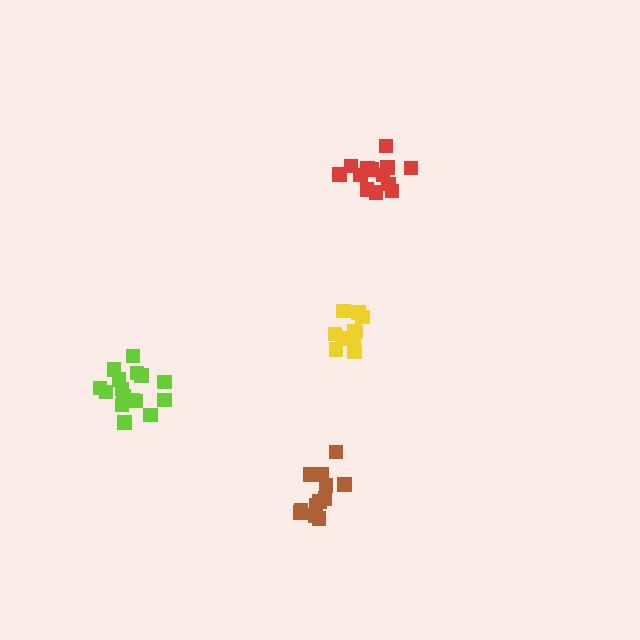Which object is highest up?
The red cluster is topmost.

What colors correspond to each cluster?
The clusters are colored: brown, yellow, lime, red.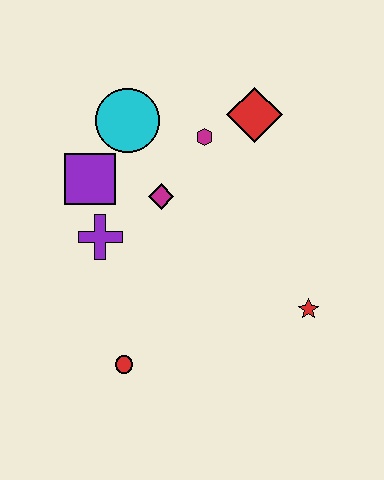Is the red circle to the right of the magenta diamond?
No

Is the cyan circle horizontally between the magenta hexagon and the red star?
No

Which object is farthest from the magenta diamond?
The red star is farthest from the magenta diamond.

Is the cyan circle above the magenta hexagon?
Yes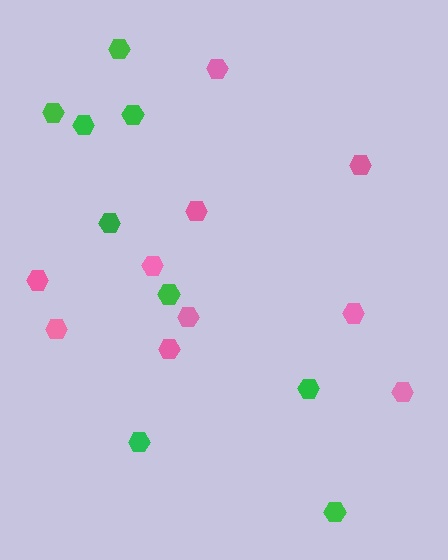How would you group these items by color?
There are 2 groups: one group of pink hexagons (10) and one group of green hexagons (9).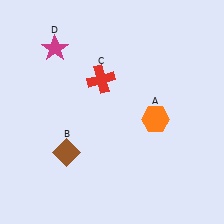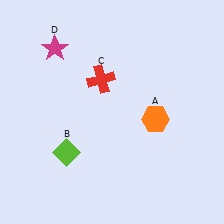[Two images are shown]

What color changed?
The diamond (B) changed from brown in Image 1 to lime in Image 2.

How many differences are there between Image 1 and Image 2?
There is 1 difference between the two images.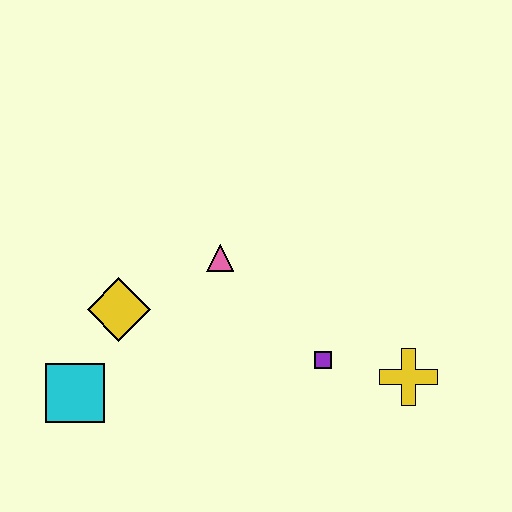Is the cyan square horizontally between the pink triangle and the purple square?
No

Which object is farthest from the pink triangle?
The yellow cross is farthest from the pink triangle.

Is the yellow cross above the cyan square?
Yes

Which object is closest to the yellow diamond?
The cyan square is closest to the yellow diamond.